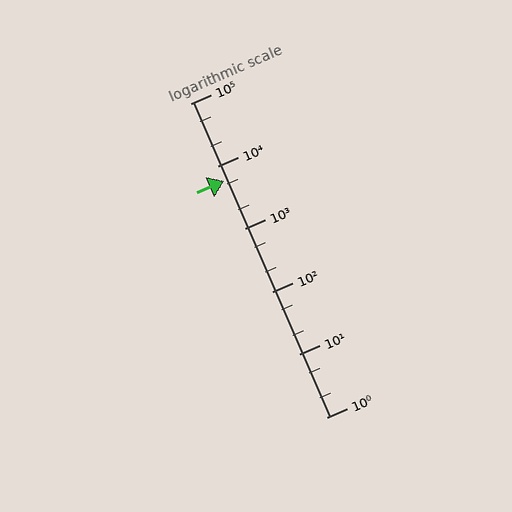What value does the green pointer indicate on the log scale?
The pointer indicates approximately 5900.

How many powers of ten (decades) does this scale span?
The scale spans 5 decades, from 1 to 100000.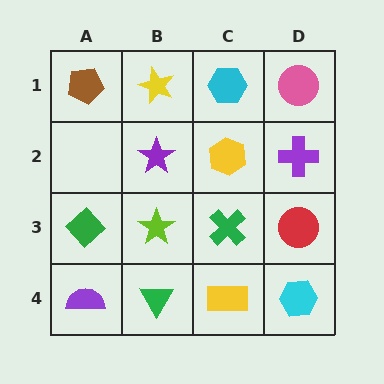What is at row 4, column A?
A purple semicircle.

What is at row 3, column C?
A green cross.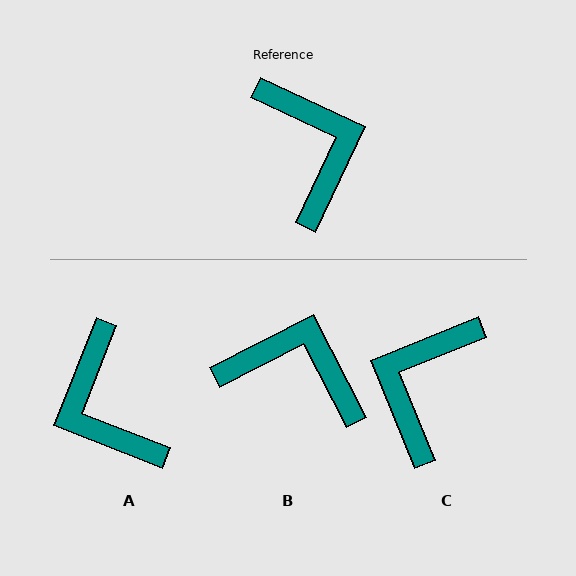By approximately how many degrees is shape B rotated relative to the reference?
Approximately 52 degrees counter-clockwise.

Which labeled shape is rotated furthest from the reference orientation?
A, about 176 degrees away.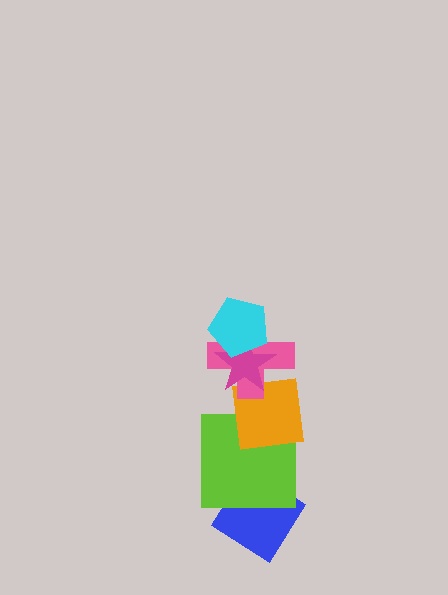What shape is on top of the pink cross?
The magenta star is on top of the pink cross.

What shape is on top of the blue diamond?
The lime square is on top of the blue diamond.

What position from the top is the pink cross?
The pink cross is 3rd from the top.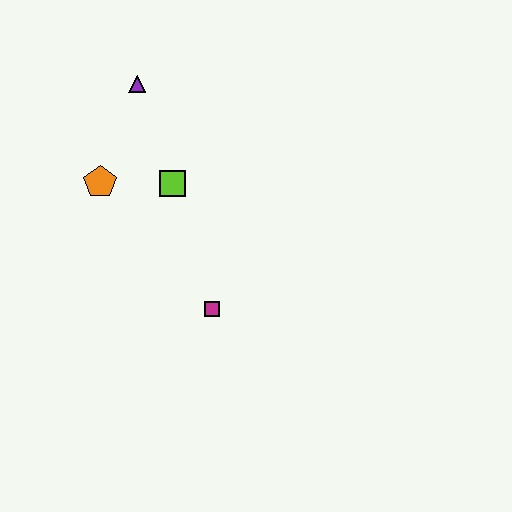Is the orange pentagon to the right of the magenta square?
No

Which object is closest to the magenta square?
The lime square is closest to the magenta square.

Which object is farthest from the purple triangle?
The magenta square is farthest from the purple triangle.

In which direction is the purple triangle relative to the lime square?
The purple triangle is above the lime square.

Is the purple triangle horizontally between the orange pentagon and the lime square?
Yes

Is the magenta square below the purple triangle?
Yes